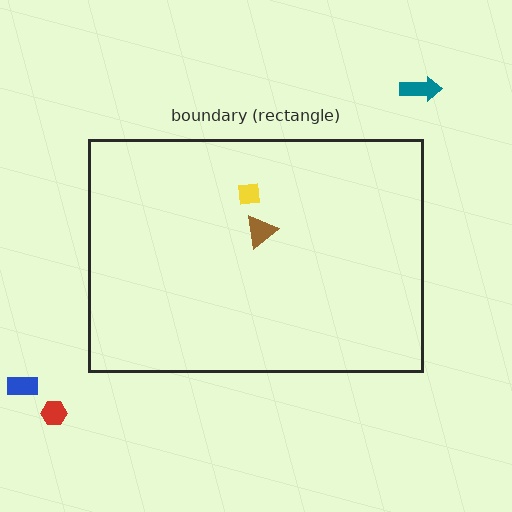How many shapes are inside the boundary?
2 inside, 3 outside.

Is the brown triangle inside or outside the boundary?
Inside.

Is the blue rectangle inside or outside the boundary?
Outside.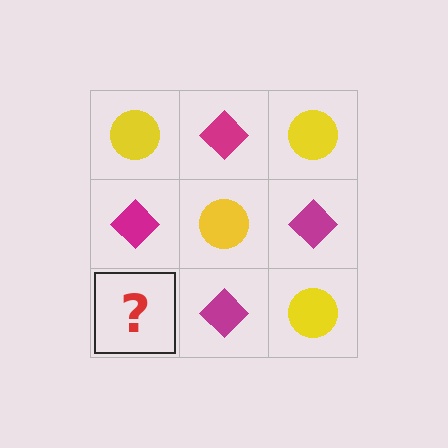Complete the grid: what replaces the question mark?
The question mark should be replaced with a yellow circle.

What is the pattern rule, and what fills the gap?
The rule is that it alternates yellow circle and magenta diamond in a checkerboard pattern. The gap should be filled with a yellow circle.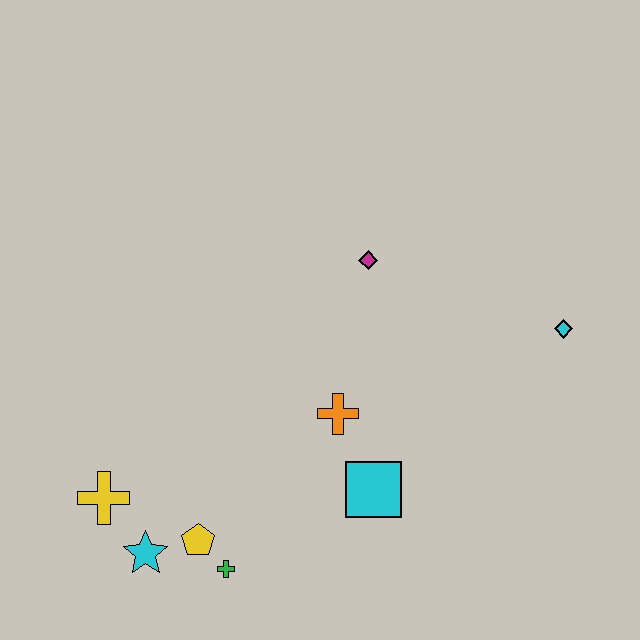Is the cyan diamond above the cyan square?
Yes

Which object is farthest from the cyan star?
The cyan diamond is farthest from the cyan star.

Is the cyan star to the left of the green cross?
Yes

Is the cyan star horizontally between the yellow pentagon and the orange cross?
No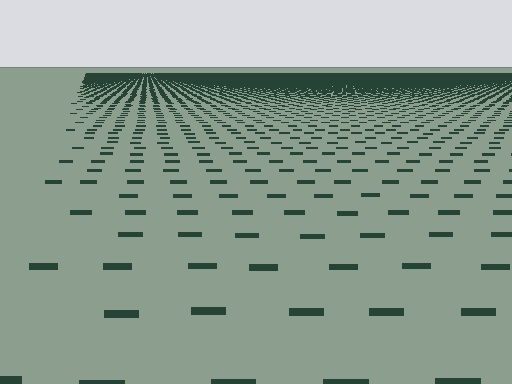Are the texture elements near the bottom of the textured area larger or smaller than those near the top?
Larger. Near the bottom, elements are closer to the viewer and appear at a bigger on-screen size.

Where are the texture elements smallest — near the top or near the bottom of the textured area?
Near the top.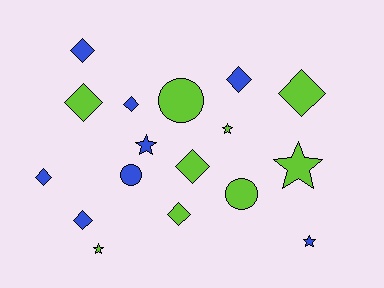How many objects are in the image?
There are 17 objects.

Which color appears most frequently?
Lime, with 9 objects.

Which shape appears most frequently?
Diamond, with 9 objects.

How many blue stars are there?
There are 2 blue stars.